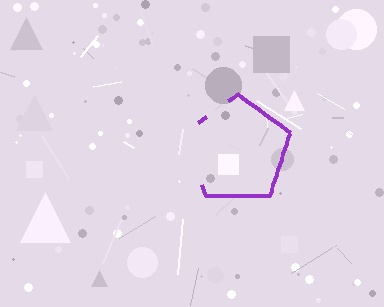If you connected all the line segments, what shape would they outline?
They would outline a pentagon.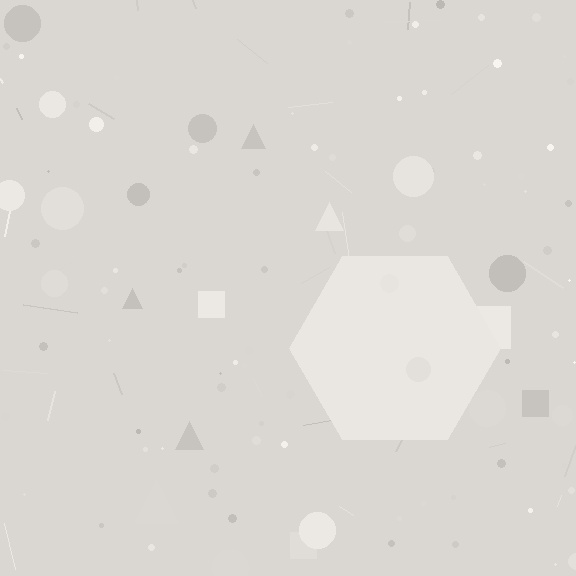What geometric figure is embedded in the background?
A hexagon is embedded in the background.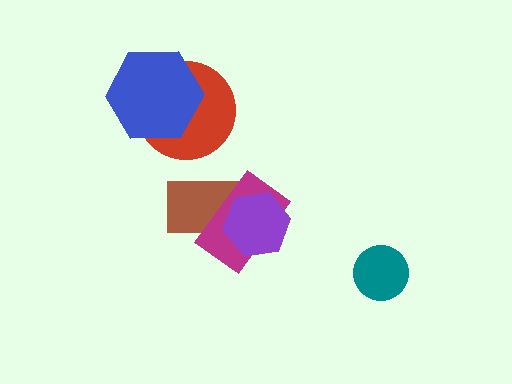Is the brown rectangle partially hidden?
Yes, it is partially covered by another shape.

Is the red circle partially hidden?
Yes, it is partially covered by another shape.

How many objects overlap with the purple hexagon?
2 objects overlap with the purple hexagon.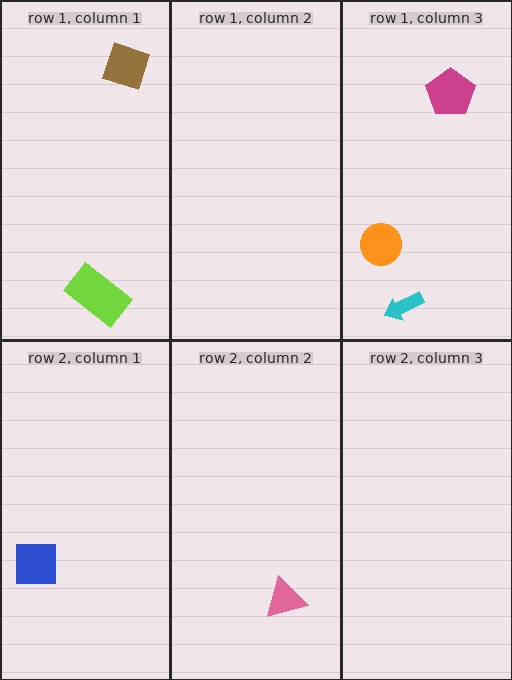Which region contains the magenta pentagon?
The row 1, column 3 region.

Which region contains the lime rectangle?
The row 1, column 1 region.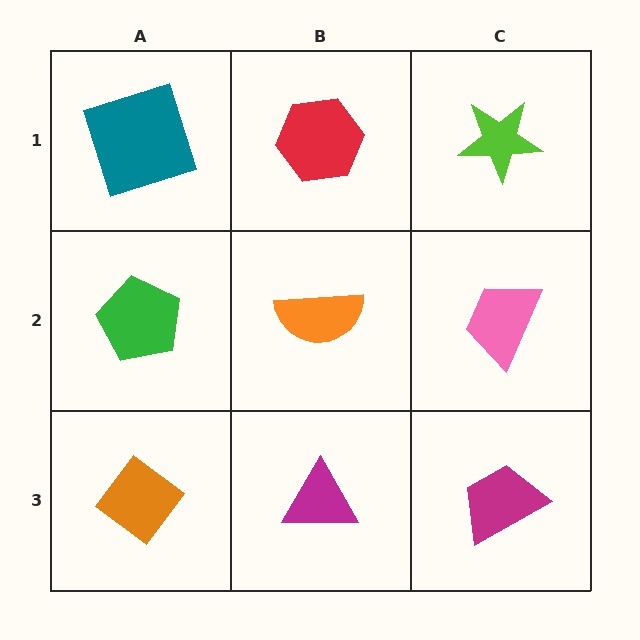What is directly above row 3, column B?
An orange semicircle.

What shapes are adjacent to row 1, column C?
A pink trapezoid (row 2, column C), a red hexagon (row 1, column B).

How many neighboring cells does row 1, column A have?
2.